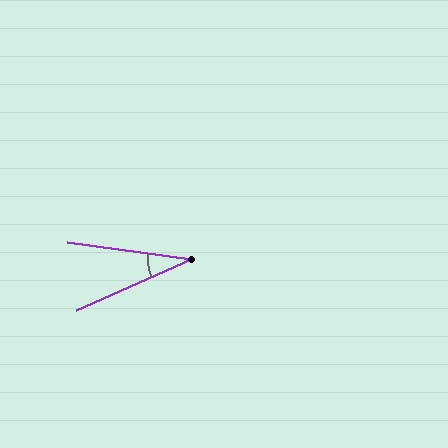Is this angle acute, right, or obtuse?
It is acute.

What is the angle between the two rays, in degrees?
Approximately 32 degrees.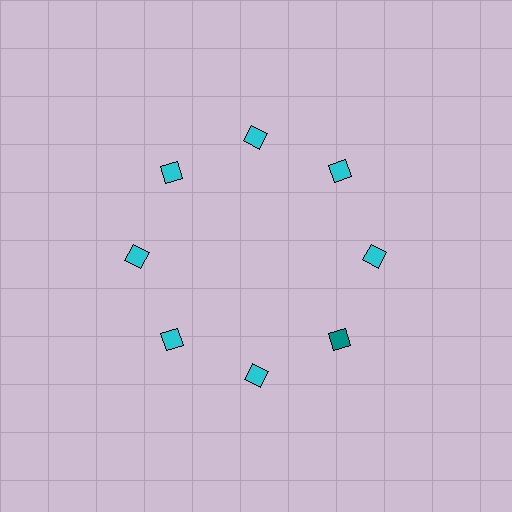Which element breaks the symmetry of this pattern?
The teal square at roughly the 4 o'clock position breaks the symmetry. All other shapes are cyan squares.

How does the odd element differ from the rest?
It has a different color: teal instead of cyan.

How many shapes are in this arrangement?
There are 8 shapes arranged in a ring pattern.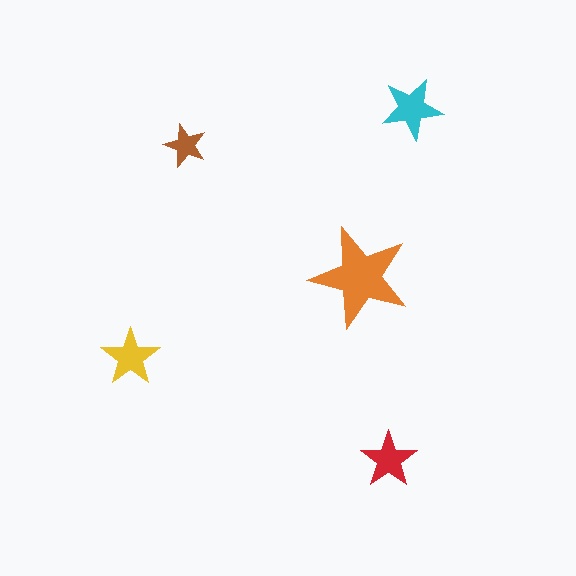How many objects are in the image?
There are 5 objects in the image.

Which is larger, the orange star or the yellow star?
The orange one.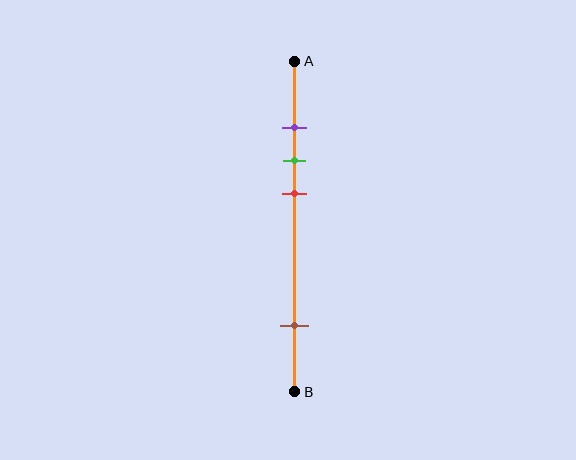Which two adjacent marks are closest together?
The purple and green marks are the closest adjacent pair.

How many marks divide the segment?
There are 4 marks dividing the segment.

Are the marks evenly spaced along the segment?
No, the marks are not evenly spaced.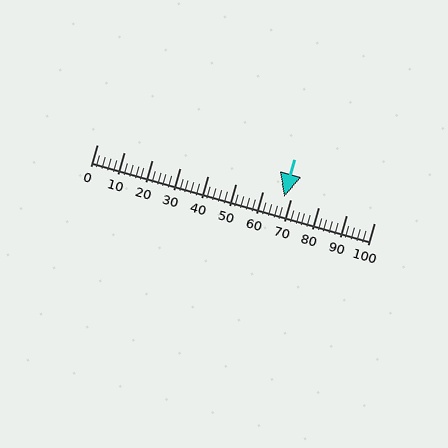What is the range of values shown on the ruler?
The ruler shows values from 0 to 100.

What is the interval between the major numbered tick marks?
The major tick marks are spaced 10 units apart.